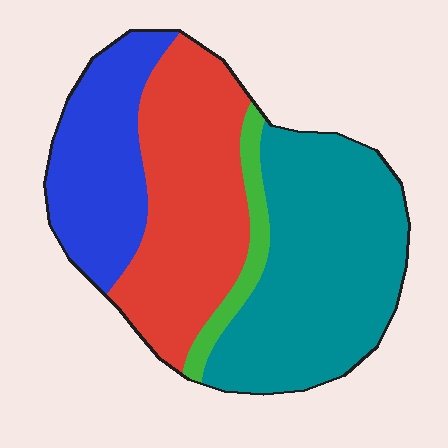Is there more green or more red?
Red.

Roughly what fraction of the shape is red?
Red takes up between a quarter and a half of the shape.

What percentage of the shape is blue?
Blue covers around 20% of the shape.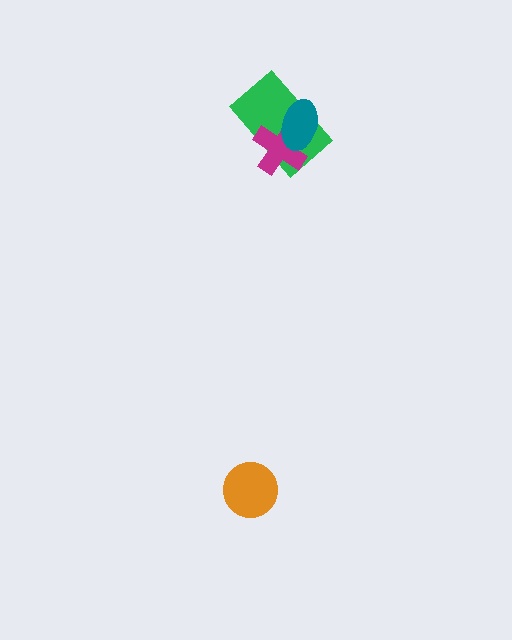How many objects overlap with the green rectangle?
2 objects overlap with the green rectangle.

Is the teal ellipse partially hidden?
No, no other shape covers it.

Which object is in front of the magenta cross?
The teal ellipse is in front of the magenta cross.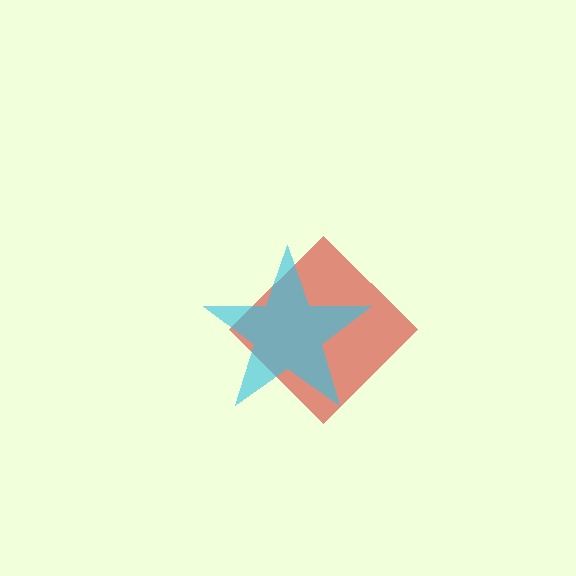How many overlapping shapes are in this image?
There are 2 overlapping shapes in the image.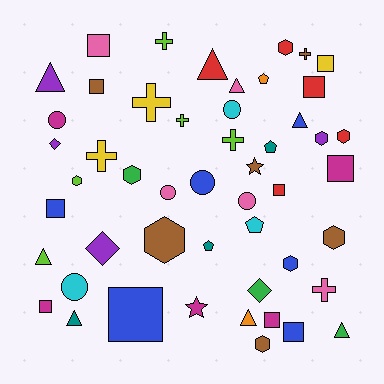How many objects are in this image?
There are 50 objects.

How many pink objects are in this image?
There are 5 pink objects.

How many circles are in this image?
There are 6 circles.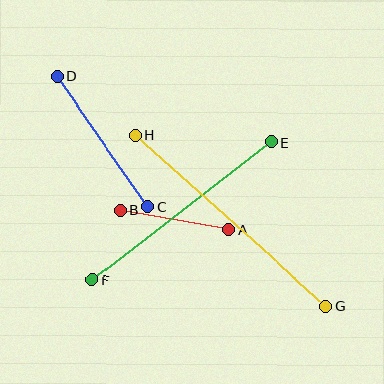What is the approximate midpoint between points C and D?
The midpoint is at approximately (102, 141) pixels.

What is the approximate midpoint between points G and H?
The midpoint is at approximately (231, 221) pixels.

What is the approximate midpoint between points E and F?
The midpoint is at approximately (182, 211) pixels.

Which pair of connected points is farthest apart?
Points G and H are farthest apart.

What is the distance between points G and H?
The distance is approximately 256 pixels.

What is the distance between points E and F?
The distance is approximately 226 pixels.